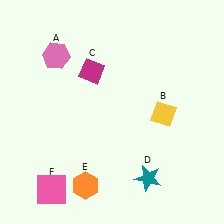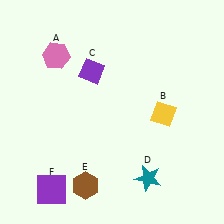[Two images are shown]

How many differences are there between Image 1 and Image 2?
There are 3 differences between the two images.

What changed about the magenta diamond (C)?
In Image 1, C is magenta. In Image 2, it changed to purple.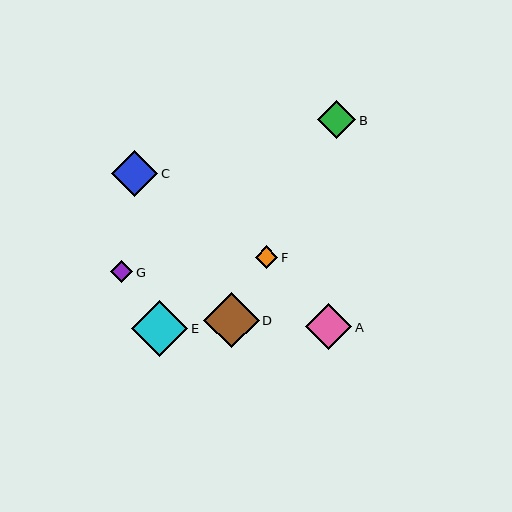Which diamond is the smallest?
Diamond G is the smallest with a size of approximately 22 pixels.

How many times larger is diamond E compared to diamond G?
Diamond E is approximately 2.5 times the size of diamond G.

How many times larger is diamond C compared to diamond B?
Diamond C is approximately 1.2 times the size of diamond B.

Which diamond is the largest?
Diamond E is the largest with a size of approximately 56 pixels.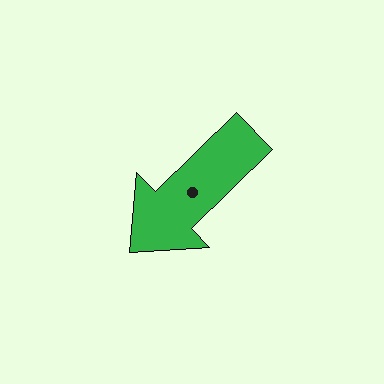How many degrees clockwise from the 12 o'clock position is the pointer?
Approximately 226 degrees.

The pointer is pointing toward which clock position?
Roughly 8 o'clock.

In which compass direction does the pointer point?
Southwest.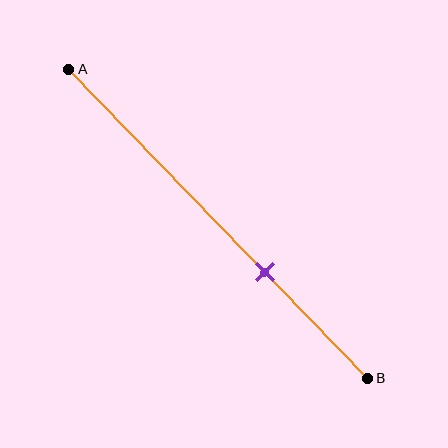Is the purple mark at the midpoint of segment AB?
No, the mark is at about 65% from A, not at the 50% midpoint.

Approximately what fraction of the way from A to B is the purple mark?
The purple mark is approximately 65% of the way from A to B.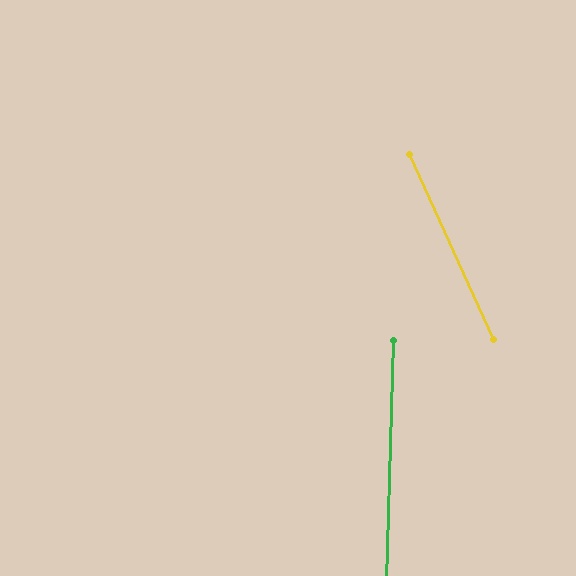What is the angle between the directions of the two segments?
Approximately 26 degrees.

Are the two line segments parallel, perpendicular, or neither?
Neither parallel nor perpendicular — they differ by about 26°.